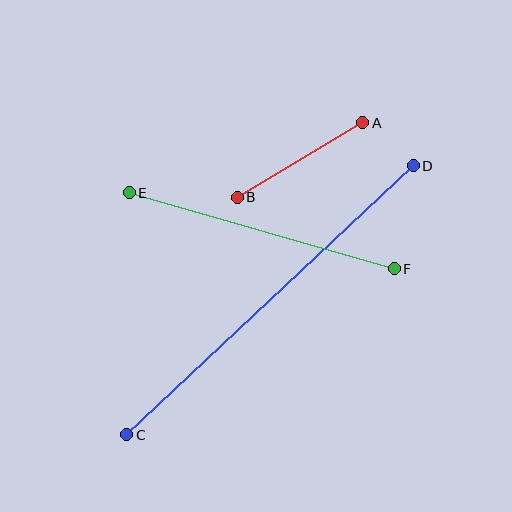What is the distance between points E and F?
The distance is approximately 276 pixels.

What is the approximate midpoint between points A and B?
The midpoint is at approximately (300, 160) pixels.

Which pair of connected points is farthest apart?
Points C and D are farthest apart.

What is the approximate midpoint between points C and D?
The midpoint is at approximately (270, 300) pixels.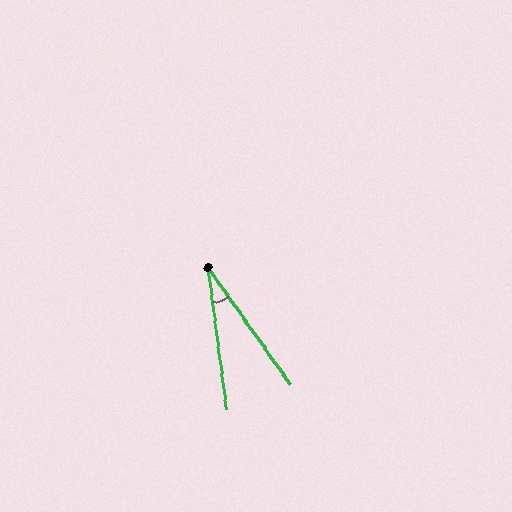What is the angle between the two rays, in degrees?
Approximately 28 degrees.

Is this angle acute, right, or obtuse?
It is acute.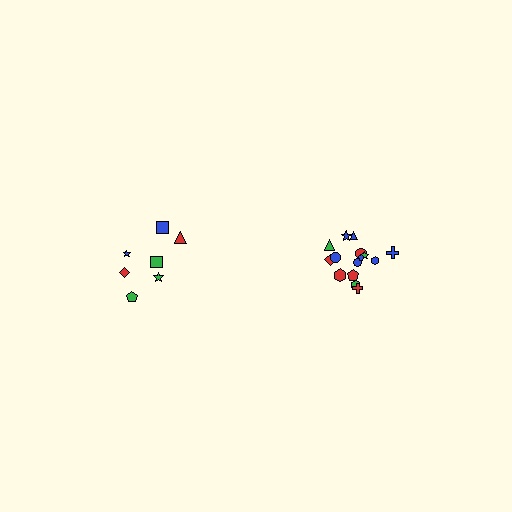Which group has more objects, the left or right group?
The right group.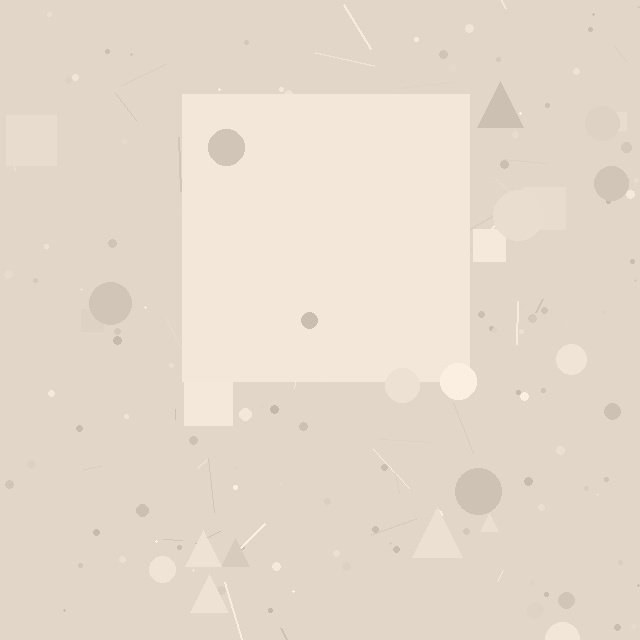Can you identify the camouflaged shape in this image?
The camouflaged shape is a square.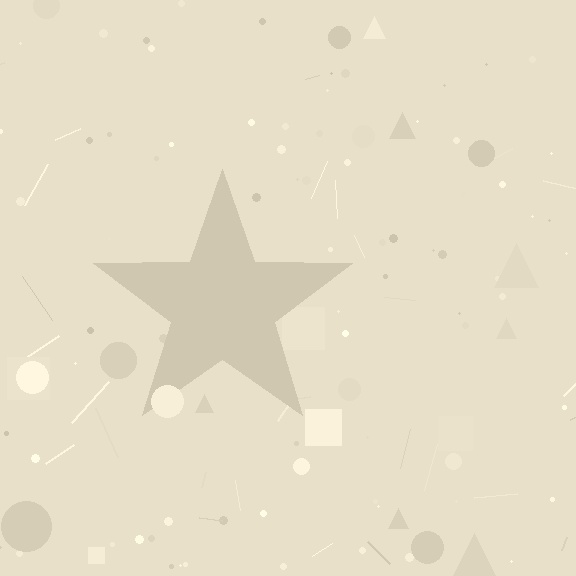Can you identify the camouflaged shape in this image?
The camouflaged shape is a star.